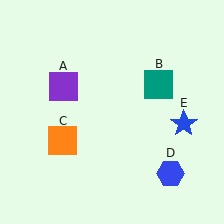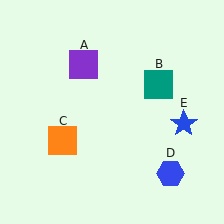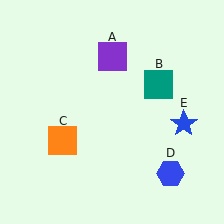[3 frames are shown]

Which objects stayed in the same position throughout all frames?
Teal square (object B) and orange square (object C) and blue hexagon (object D) and blue star (object E) remained stationary.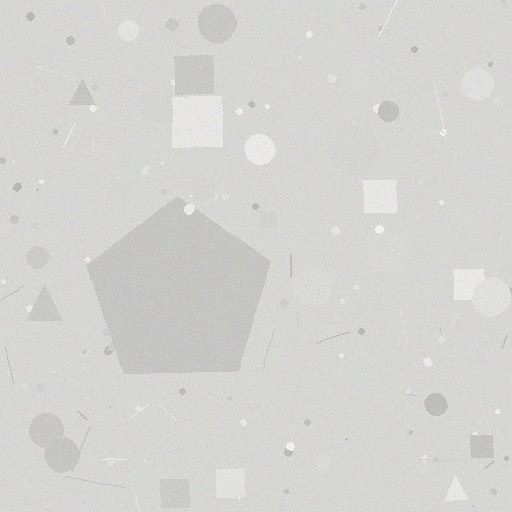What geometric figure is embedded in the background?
A pentagon is embedded in the background.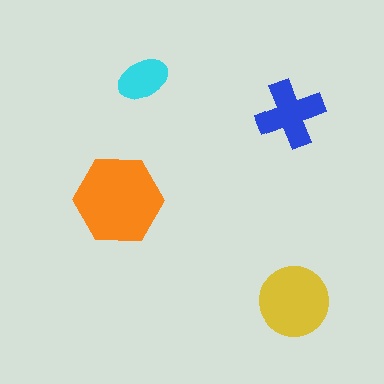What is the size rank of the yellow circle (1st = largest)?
2nd.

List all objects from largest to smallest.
The orange hexagon, the yellow circle, the blue cross, the cyan ellipse.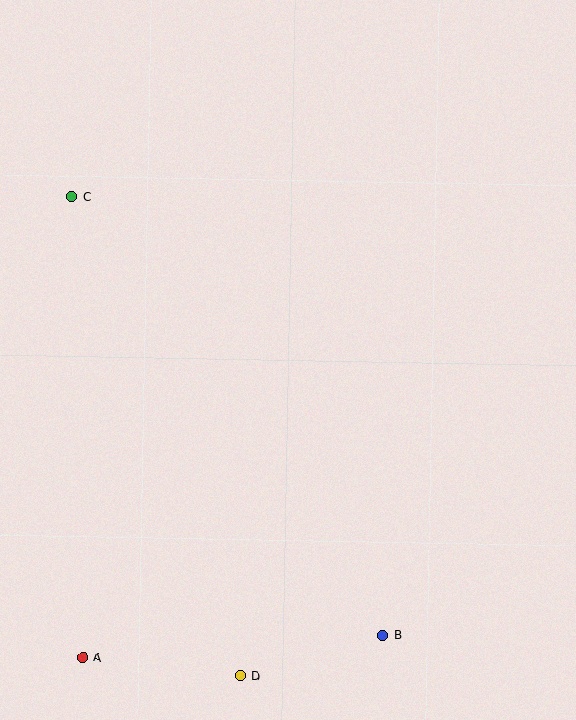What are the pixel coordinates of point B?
Point B is at (383, 635).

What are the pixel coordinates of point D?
Point D is at (240, 676).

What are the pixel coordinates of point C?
Point C is at (72, 197).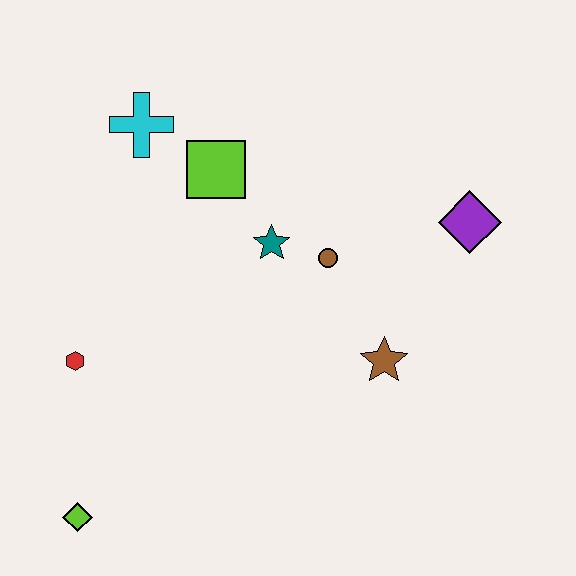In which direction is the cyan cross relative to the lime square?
The cyan cross is to the left of the lime square.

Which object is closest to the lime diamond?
The red hexagon is closest to the lime diamond.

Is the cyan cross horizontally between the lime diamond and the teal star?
Yes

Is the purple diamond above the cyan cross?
No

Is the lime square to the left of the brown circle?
Yes